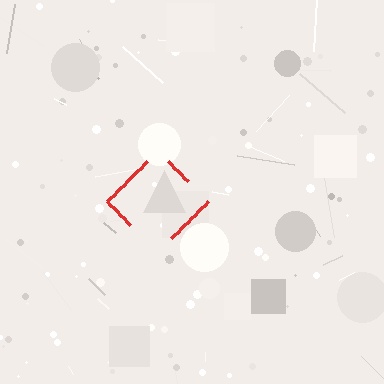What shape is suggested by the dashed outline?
The dashed outline suggests a diamond.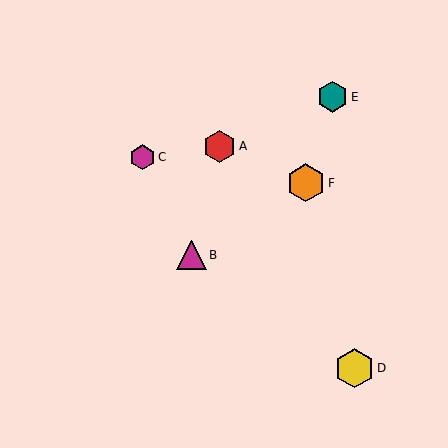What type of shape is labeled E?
Shape E is a teal hexagon.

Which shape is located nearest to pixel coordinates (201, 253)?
The magenta triangle (labeled B) at (191, 255) is nearest to that location.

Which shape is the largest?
The yellow hexagon (labeled D) is the largest.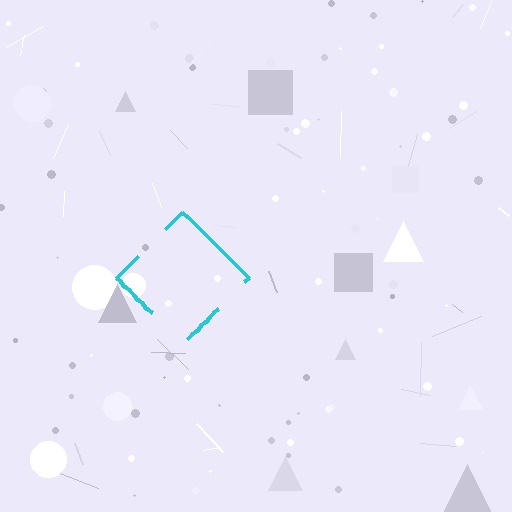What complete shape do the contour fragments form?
The contour fragments form a diamond.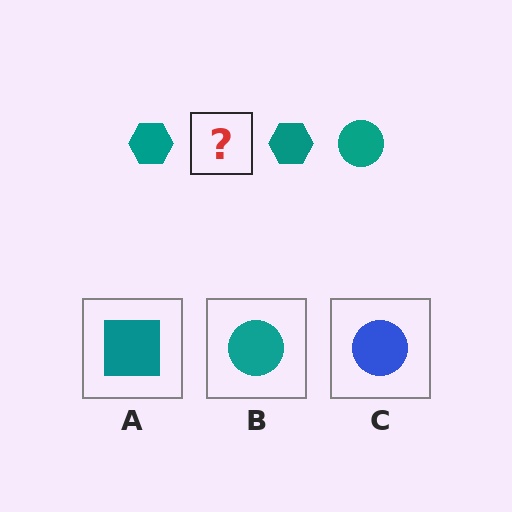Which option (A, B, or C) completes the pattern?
B.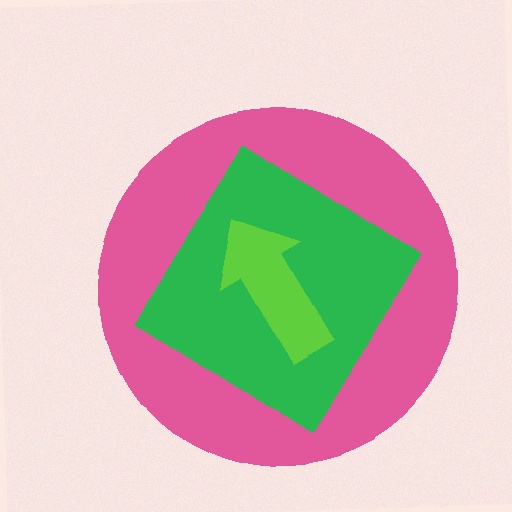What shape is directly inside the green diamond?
The lime arrow.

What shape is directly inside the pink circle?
The green diamond.